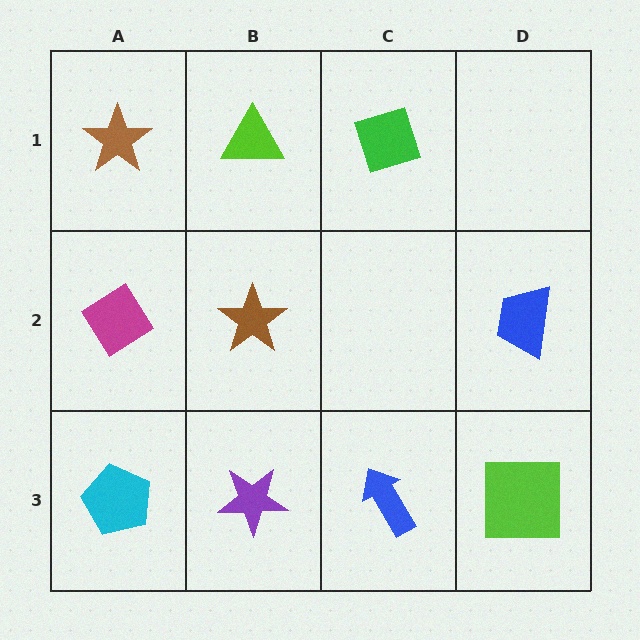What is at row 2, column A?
A magenta diamond.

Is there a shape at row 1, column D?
No, that cell is empty.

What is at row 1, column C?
A green diamond.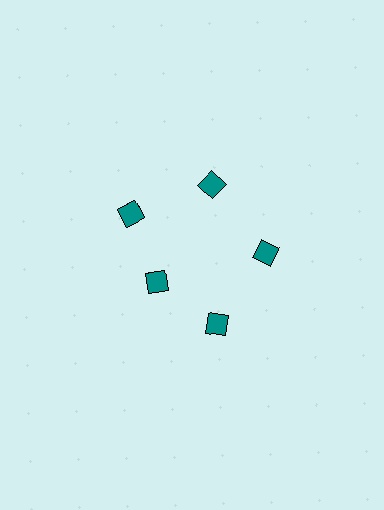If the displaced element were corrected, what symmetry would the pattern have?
It would have 5-fold rotational symmetry — the pattern would map onto itself every 72 degrees.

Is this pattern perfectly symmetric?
No. The 5 teal diamonds are arranged in a ring, but one element near the 8 o'clock position is pulled inward toward the center, breaking the 5-fold rotational symmetry.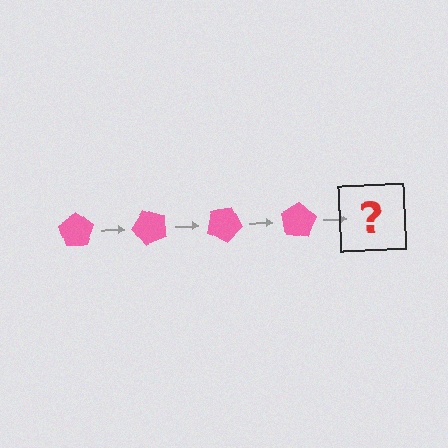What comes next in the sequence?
The next element should be a pink pentagon rotated 200 degrees.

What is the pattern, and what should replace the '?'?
The pattern is that the pentagon rotates 50 degrees each step. The '?' should be a pink pentagon rotated 200 degrees.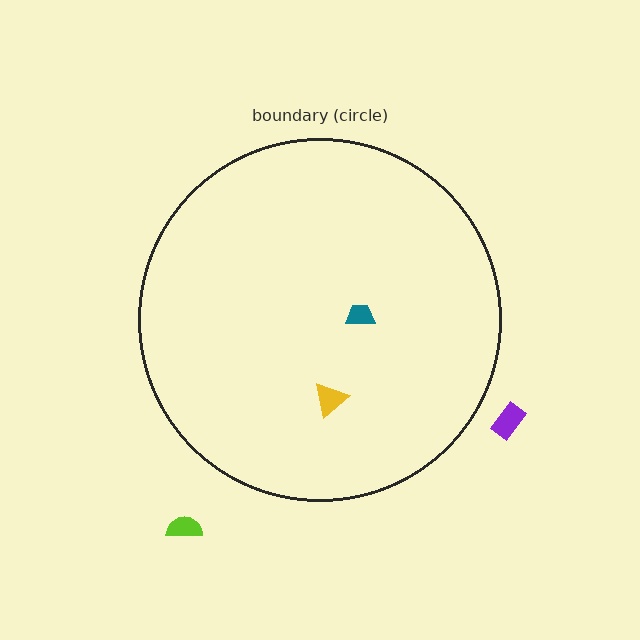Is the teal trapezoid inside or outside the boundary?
Inside.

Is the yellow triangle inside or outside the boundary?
Inside.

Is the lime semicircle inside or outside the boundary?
Outside.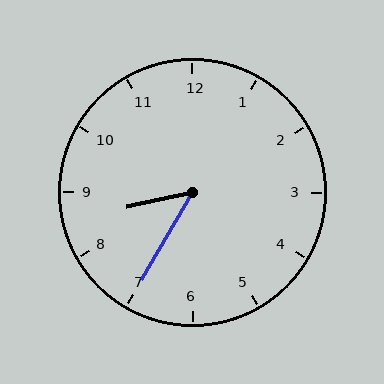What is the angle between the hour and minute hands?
Approximately 48 degrees.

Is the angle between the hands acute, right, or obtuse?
It is acute.